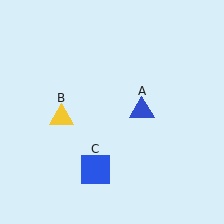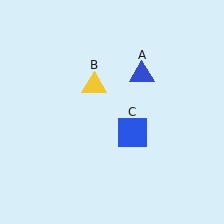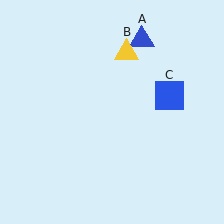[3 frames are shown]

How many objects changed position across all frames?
3 objects changed position: blue triangle (object A), yellow triangle (object B), blue square (object C).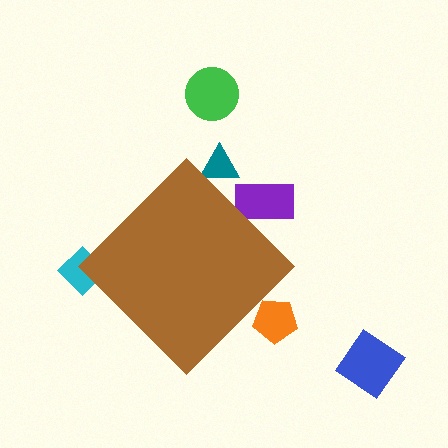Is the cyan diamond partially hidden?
Yes, the cyan diamond is partially hidden behind the brown diamond.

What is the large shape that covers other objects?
A brown diamond.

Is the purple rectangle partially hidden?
Yes, the purple rectangle is partially hidden behind the brown diamond.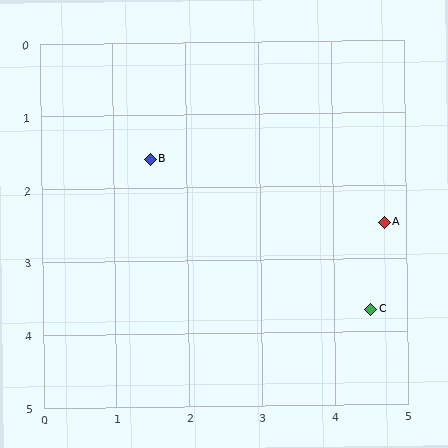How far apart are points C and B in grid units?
Points C and B are about 3.7 grid units apart.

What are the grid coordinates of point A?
Point A is at approximately (4.7, 2.5).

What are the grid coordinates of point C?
Point C is at approximately (4.5, 3.7).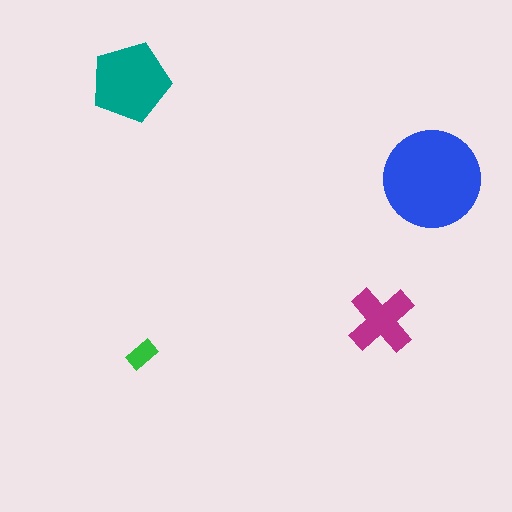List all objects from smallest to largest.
The green rectangle, the magenta cross, the teal pentagon, the blue circle.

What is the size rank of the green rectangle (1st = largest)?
4th.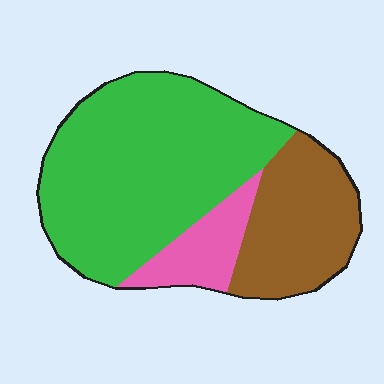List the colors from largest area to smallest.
From largest to smallest: green, brown, pink.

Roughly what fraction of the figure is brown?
Brown takes up between a quarter and a half of the figure.